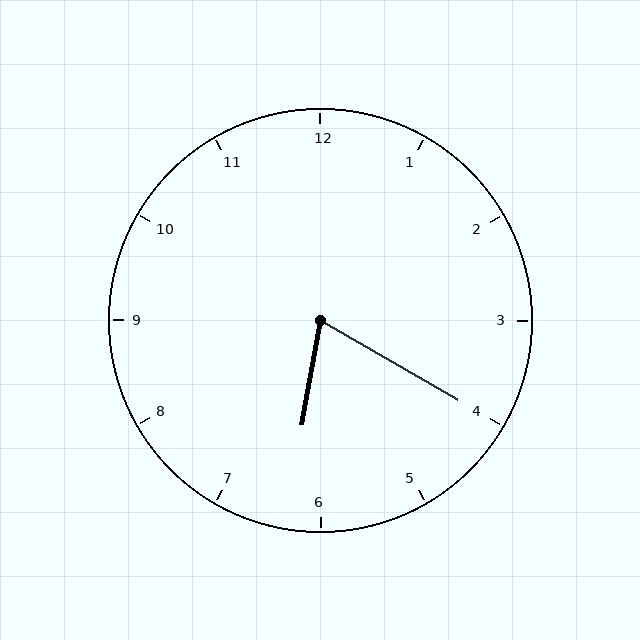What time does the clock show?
6:20.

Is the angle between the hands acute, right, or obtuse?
It is acute.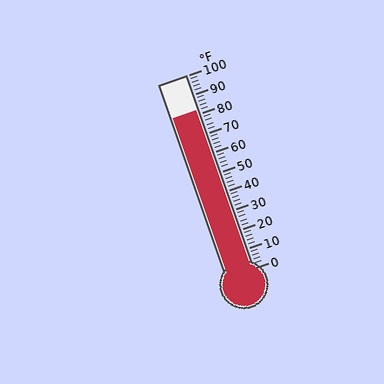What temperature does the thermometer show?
The thermometer shows approximately 82°F.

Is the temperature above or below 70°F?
The temperature is above 70°F.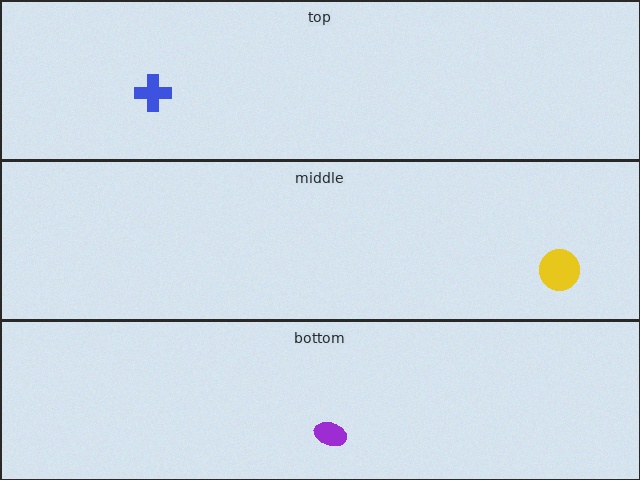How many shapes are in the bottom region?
1.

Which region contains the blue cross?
The top region.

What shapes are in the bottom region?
The purple ellipse.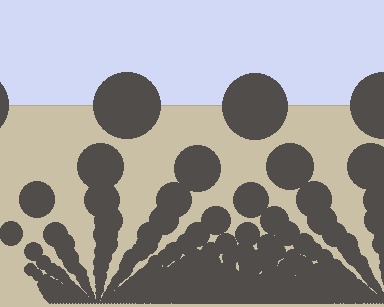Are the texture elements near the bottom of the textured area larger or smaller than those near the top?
Smaller. The gradient is inverted — elements near the bottom are smaller and denser.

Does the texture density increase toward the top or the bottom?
Density increases toward the bottom.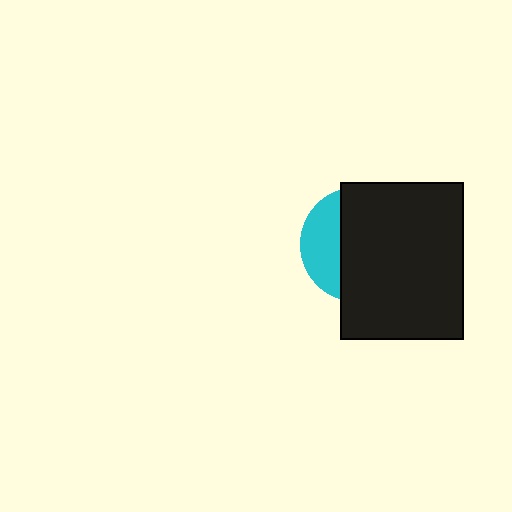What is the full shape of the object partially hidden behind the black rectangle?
The partially hidden object is a cyan circle.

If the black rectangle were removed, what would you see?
You would see the complete cyan circle.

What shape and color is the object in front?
The object in front is a black rectangle.